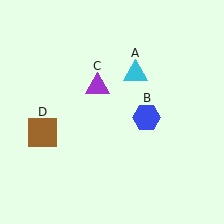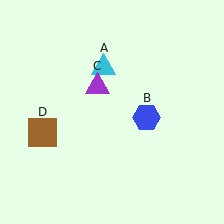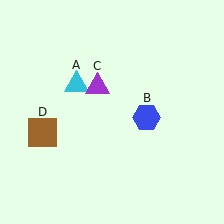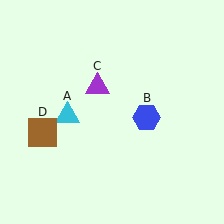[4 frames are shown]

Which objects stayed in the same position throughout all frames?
Blue hexagon (object B) and purple triangle (object C) and brown square (object D) remained stationary.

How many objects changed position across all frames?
1 object changed position: cyan triangle (object A).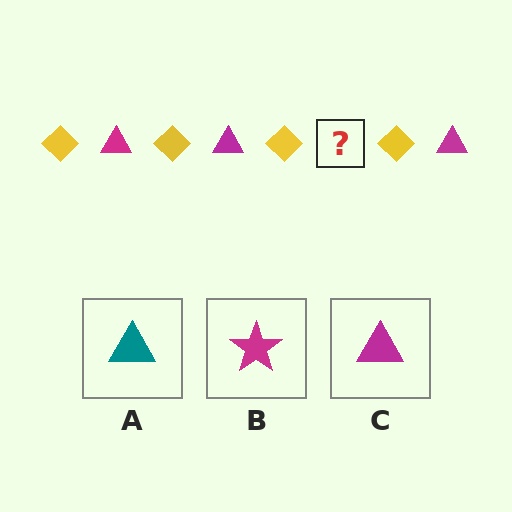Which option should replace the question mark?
Option C.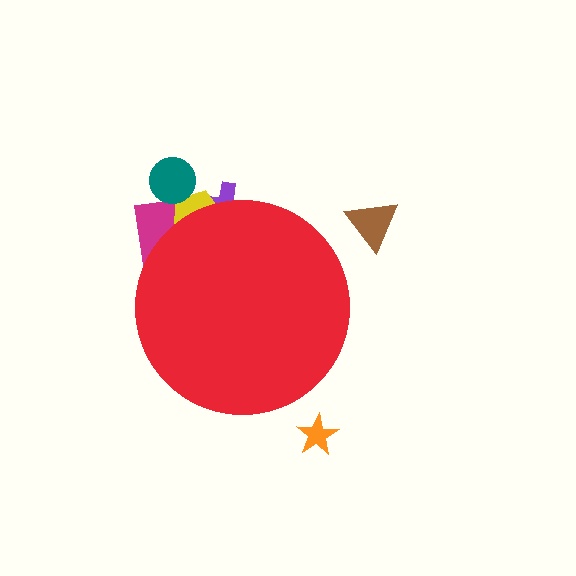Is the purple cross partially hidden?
Yes, the purple cross is partially hidden behind the red circle.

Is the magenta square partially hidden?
Yes, the magenta square is partially hidden behind the red circle.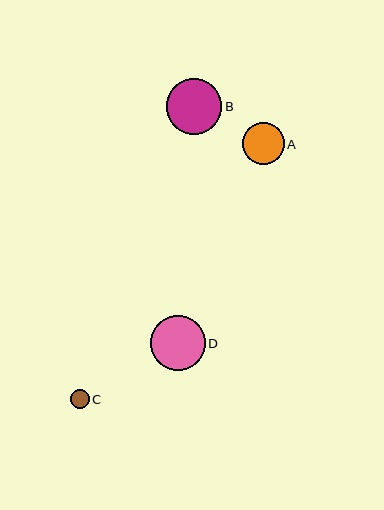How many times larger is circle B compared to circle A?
Circle B is approximately 1.3 times the size of circle A.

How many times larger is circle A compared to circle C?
Circle A is approximately 2.2 times the size of circle C.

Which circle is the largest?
Circle B is the largest with a size of approximately 55 pixels.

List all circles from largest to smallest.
From largest to smallest: B, D, A, C.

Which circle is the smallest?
Circle C is the smallest with a size of approximately 19 pixels.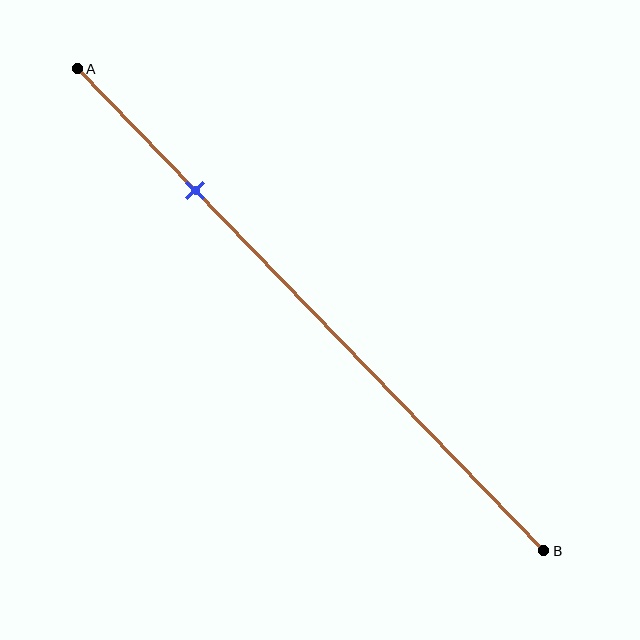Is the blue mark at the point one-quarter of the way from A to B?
Yes, the mark is approximately at the one-quarter point.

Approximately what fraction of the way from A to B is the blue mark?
The blue mark is approximately 25% of the way from A to B.